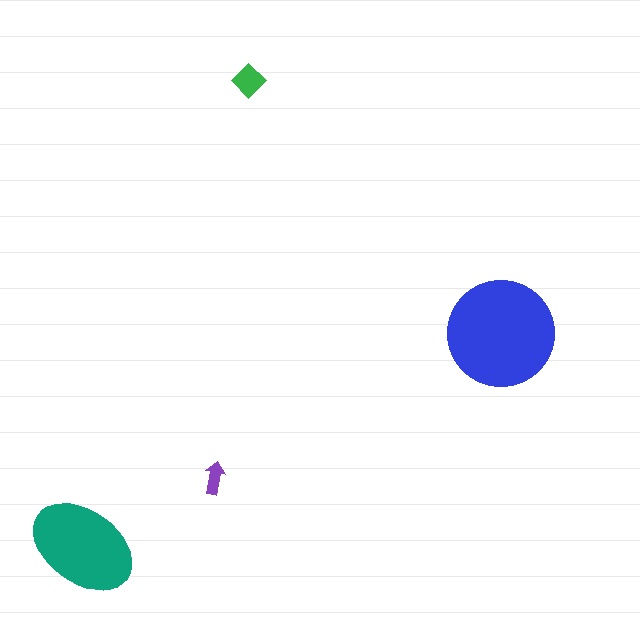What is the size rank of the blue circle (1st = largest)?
1st.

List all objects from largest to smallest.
The blue circle, the teal ellipse, the green diamond, the purple arrow.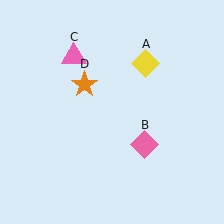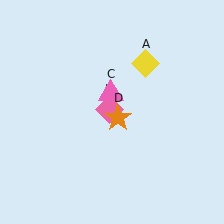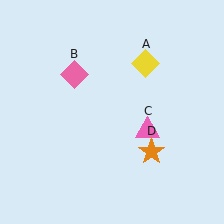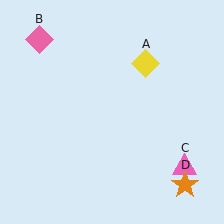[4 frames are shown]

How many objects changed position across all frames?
3 objects changed position: pink diamond (object B), pink triangle (object C), orange star (object D).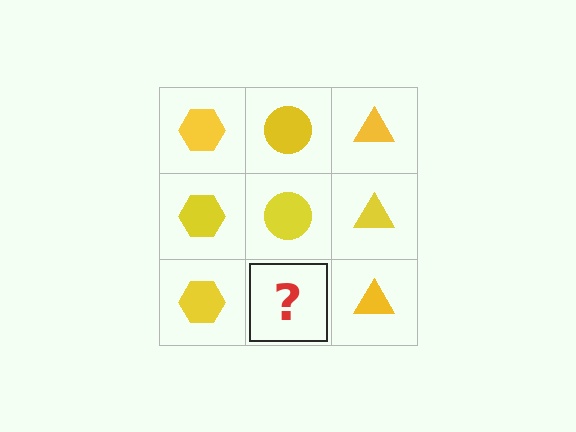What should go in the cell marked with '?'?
The missing cell should contain a yellow circle.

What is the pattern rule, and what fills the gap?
The rule is that each column has a consistent shape. The gap should be filled with a yellow circle.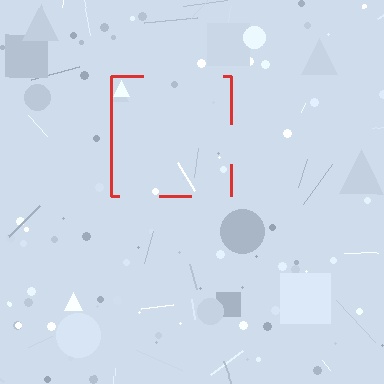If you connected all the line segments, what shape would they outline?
They would outline a square.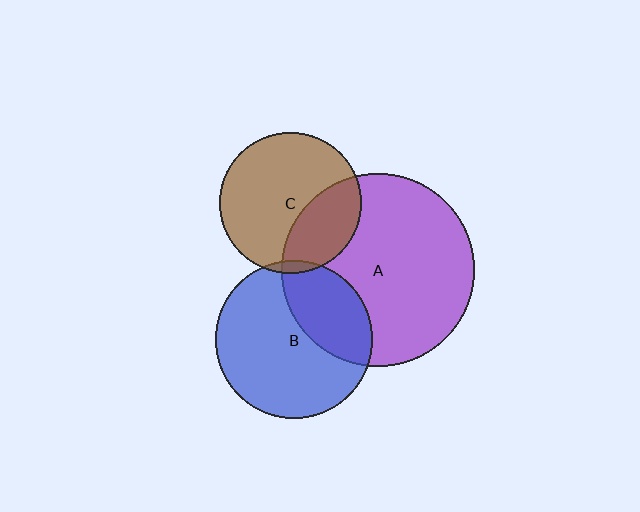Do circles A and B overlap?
Yes.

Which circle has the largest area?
Circle A (purple).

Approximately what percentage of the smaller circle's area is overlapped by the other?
Approximately 30%.